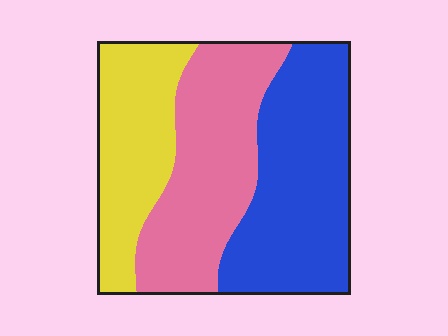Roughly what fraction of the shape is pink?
Pink takes up between a quarter and a half of the shape.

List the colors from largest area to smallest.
From largest to smallest: blue, pink, yellow.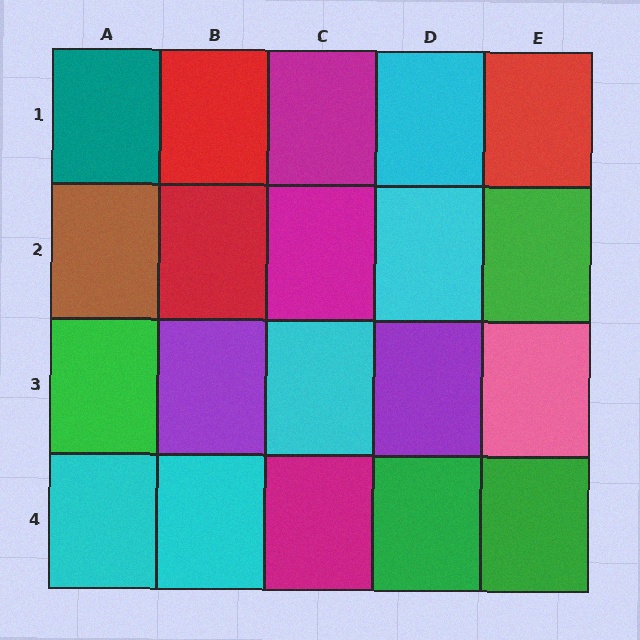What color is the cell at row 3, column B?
Purple.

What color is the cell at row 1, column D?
Cyan.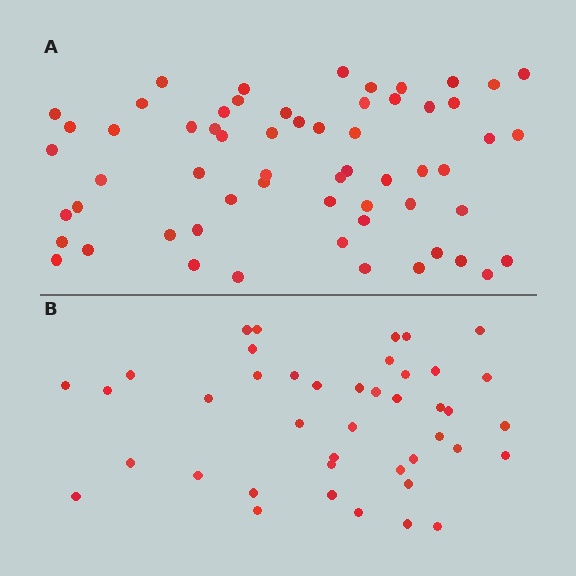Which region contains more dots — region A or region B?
Region A (the top region) has more dots.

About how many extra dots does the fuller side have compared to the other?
Region A has approximately 20 more dots than region B.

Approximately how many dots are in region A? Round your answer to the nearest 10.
About 60 dots.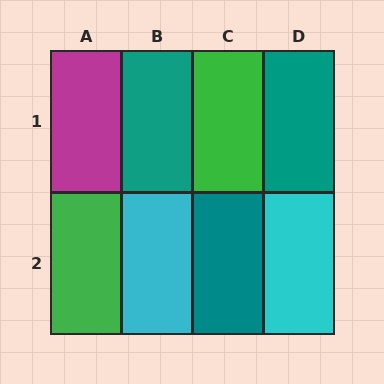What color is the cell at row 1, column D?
Teal.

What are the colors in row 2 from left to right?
Green, cyan, teal, cyan.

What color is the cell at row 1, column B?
Teal.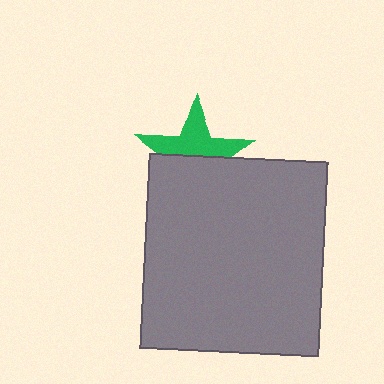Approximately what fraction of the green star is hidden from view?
Roughly 49% of the green star is hidden behind the gray rectangle.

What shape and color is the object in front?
The object in front is a gray rectangle.